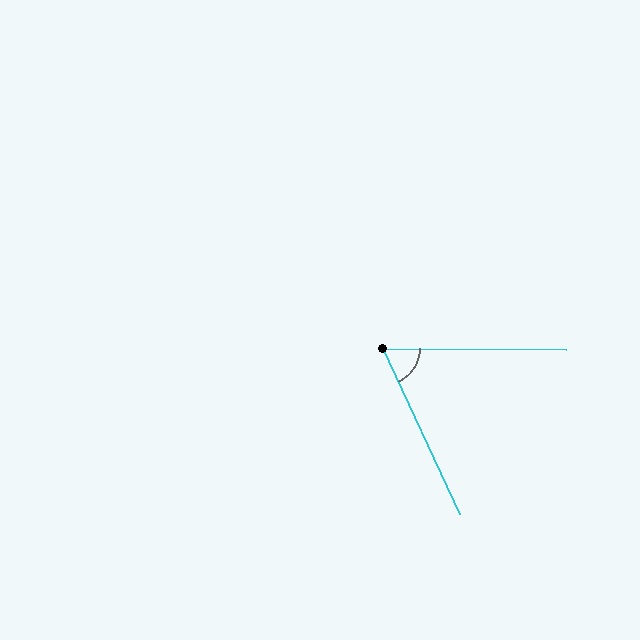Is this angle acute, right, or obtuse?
It is acute.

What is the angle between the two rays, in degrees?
Approximately 65 degrees.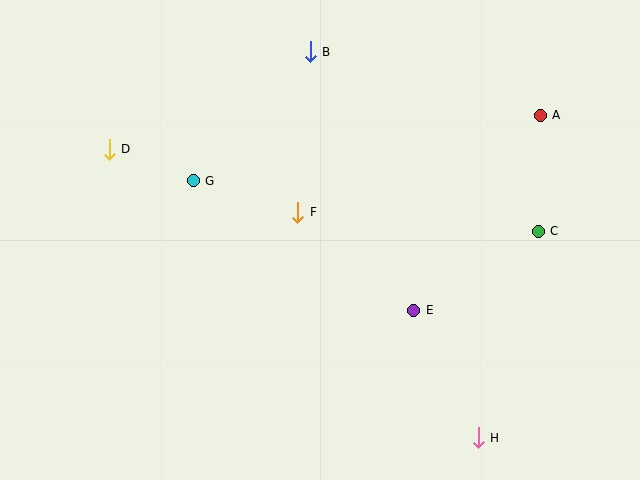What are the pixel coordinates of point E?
Point E is at (414, 310).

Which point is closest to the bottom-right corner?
Point H is closest to the bottom-right corner.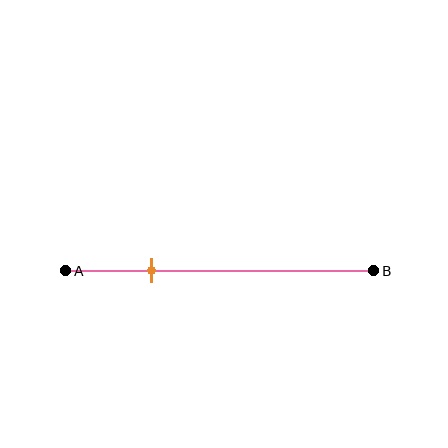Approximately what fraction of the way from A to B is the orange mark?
The orange mark is approximately 30% of the way from A to B.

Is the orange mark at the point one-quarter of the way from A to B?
No, the mark is at about 30% from A, not at the 25% one-quarter point.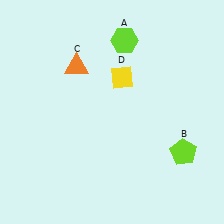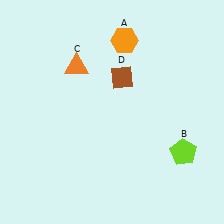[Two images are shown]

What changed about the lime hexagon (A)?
In Image 1, A is lime. In Image 2, it changed to orange.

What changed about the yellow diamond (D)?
In Image 1, D is yellow. In Image 2, it changed to brown.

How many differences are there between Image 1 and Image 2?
There are 2 differences between the two images.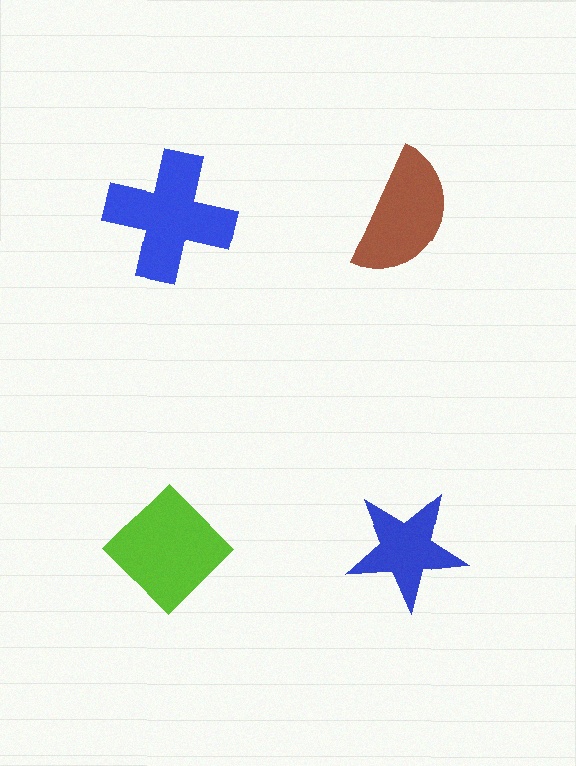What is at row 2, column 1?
A lime diamond.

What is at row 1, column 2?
A brown semicircle.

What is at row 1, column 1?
A blue cross.